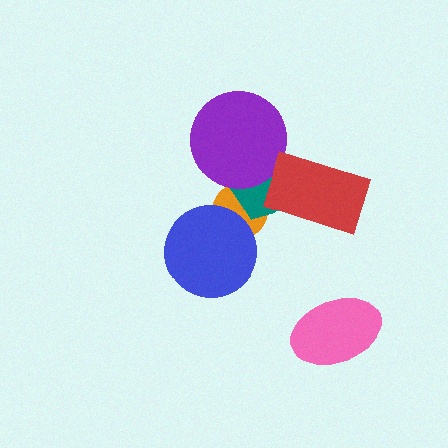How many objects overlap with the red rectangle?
1 object overlaps with the red rectangle.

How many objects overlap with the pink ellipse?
0 objects overlap with the pink ellipse.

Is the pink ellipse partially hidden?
No, no other shape covers it.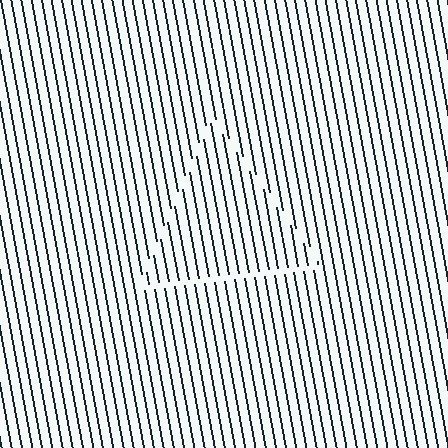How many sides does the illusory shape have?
3 sides — the line-ends trace a triangle.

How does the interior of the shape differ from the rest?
The interior of the shape contains the same grating, shifted by half a period — the contour is defined by the phase discontinuity where line-ends from the inner and outer gratings abut.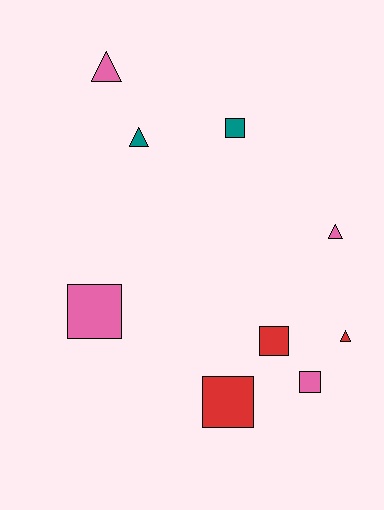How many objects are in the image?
There are 9 objects.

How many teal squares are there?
There is 1 teal square.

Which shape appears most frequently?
Square, with 5 objects.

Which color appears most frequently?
Pink, with 4 objects.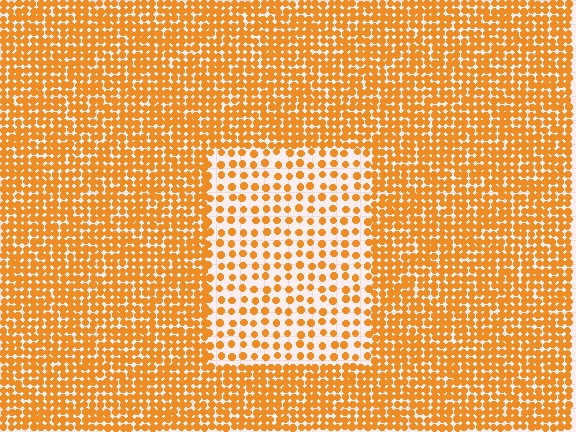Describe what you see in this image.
The image contains small orange elements arranged at two different densities. A rectangle-shaped region is visible where the elements are less densely packed than the surrounding area.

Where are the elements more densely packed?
The elements are more densely packed outside the rectangle boundary.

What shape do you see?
I see a rectangle.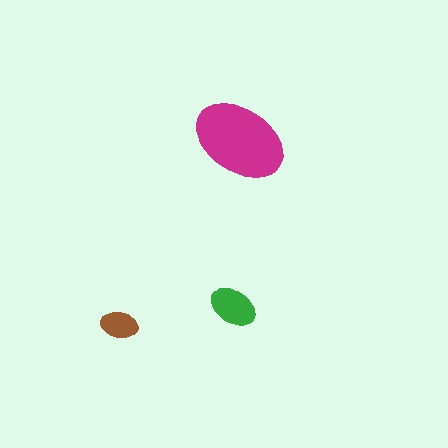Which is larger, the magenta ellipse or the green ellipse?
The magenta one.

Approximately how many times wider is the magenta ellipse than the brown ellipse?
About 2.5 times wider.